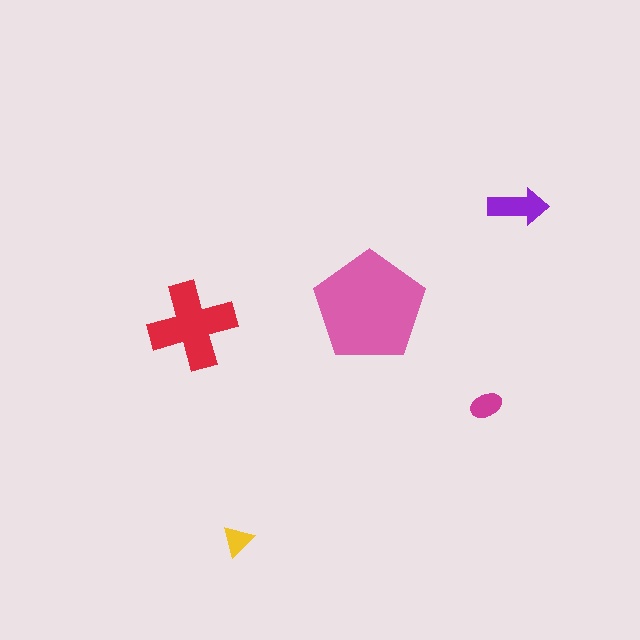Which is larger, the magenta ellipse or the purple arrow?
The purple arrow.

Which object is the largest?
The pink pentagon.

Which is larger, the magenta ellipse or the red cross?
The red cross.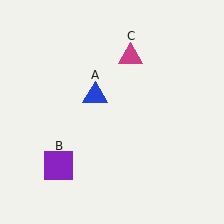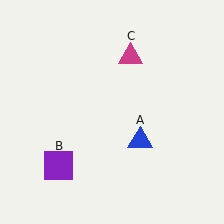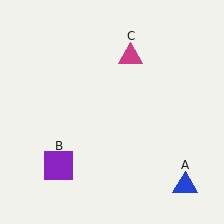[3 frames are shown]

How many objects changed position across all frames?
1 object changed position: blue triangle (object A).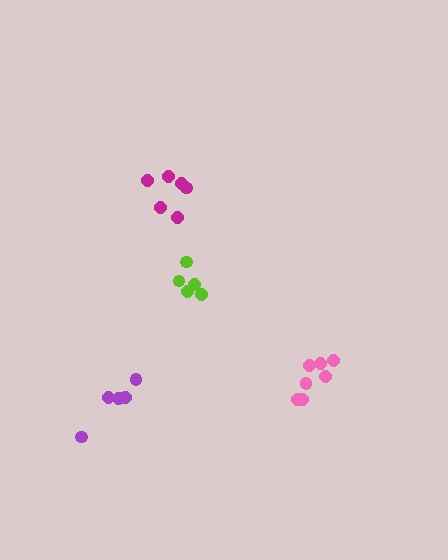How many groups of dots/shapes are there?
There are 4 groups.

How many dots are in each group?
Group 1: 5 dots, Group 2: 6 dots, Group 3: 7 dots, Group 4: 6 dots (24 total).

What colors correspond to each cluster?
The clusters are colored: lime, magenta, pink, purple.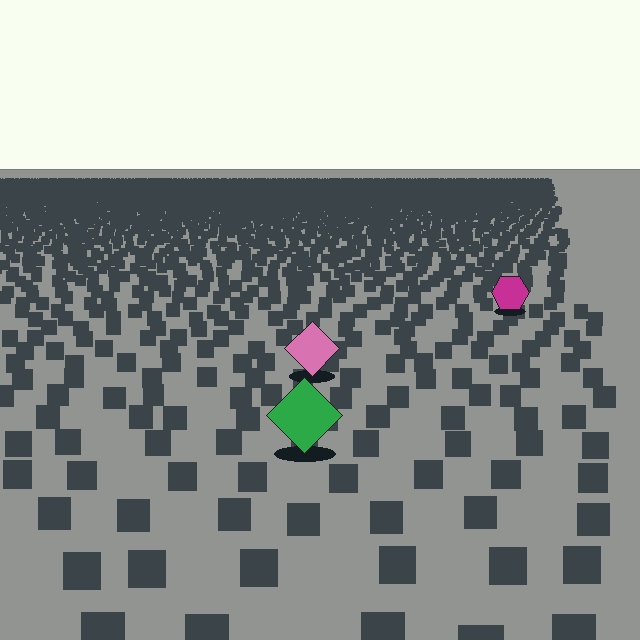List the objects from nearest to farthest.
From nearest to farthest: the green diamond, the pink diamond, the magenta hexagon.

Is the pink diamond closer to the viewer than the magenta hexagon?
Yes. The pink diamond is closer — you can tell from the texture gradient: the ground texture is coarser near it.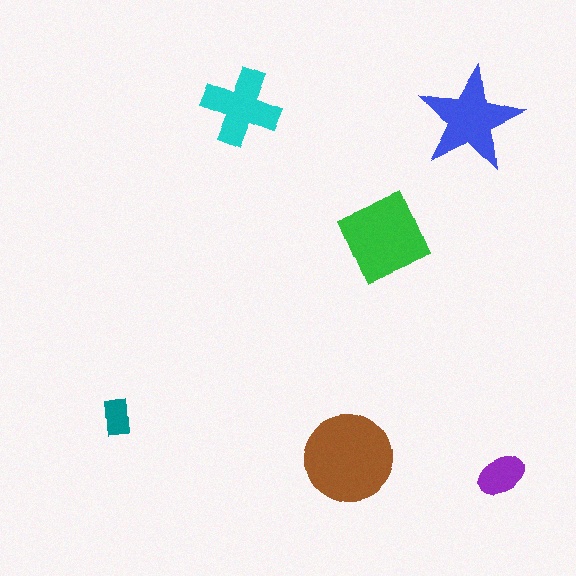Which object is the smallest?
The teal rectangle.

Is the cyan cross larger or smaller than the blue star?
Smaller.